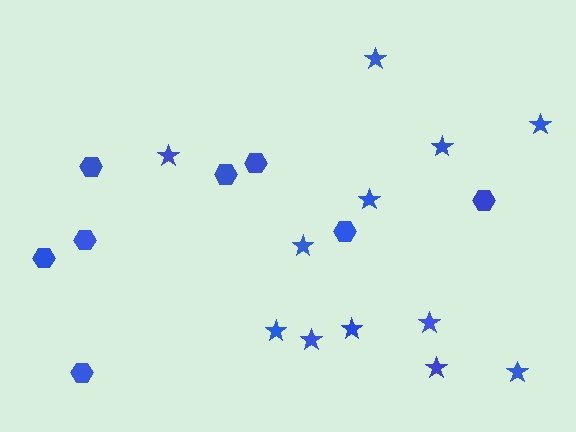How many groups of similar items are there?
There are 2 groups: one group of hexagons (8) and one group of stars (12).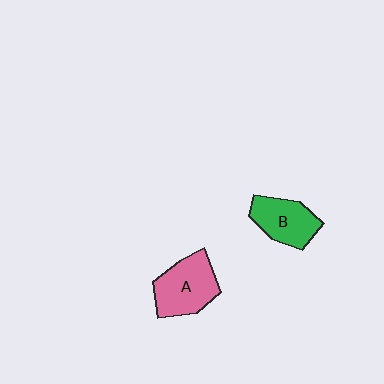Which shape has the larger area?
Shape A (pink).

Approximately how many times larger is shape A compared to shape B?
Approximately 1.2 times.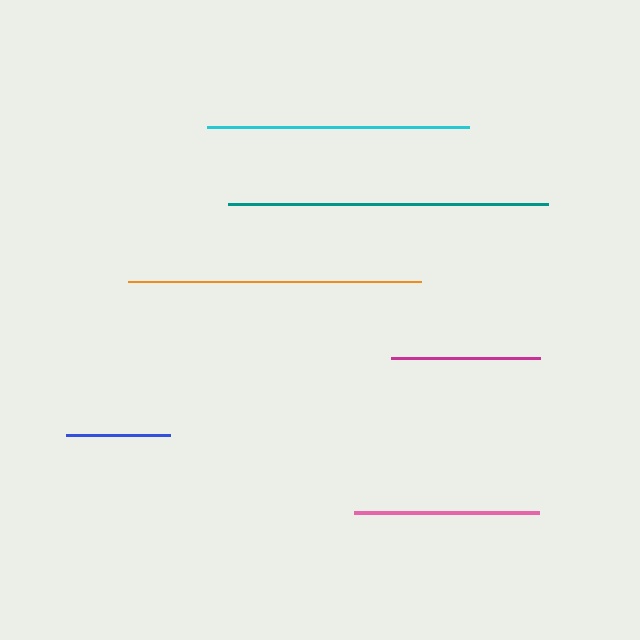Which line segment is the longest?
The teal line is the longest at approximately 319 pixels.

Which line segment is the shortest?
The blue line is the shortest at approximately 104 pixels.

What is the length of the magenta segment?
The magenta segment is approximately 149 pixels long.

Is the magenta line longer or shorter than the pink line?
The pink line is longer than the magenta line.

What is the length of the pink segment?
The pink segment is approximately 185 pixels long.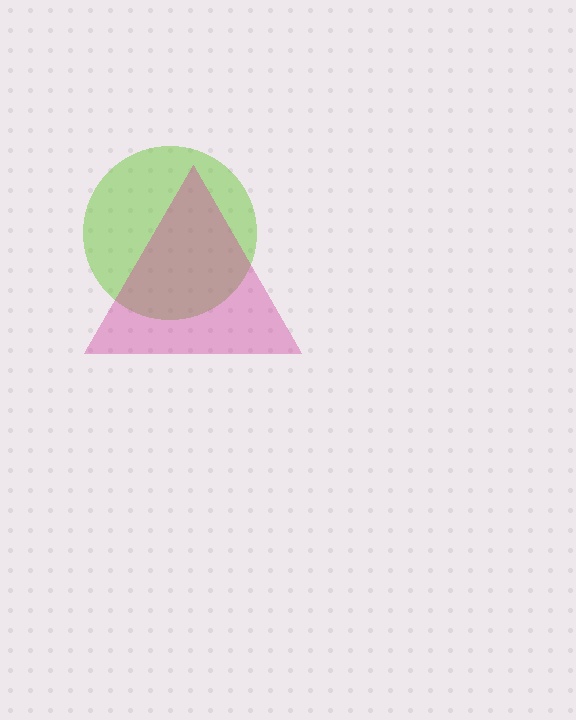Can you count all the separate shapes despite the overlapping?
Yes, there are 2 separate shapes.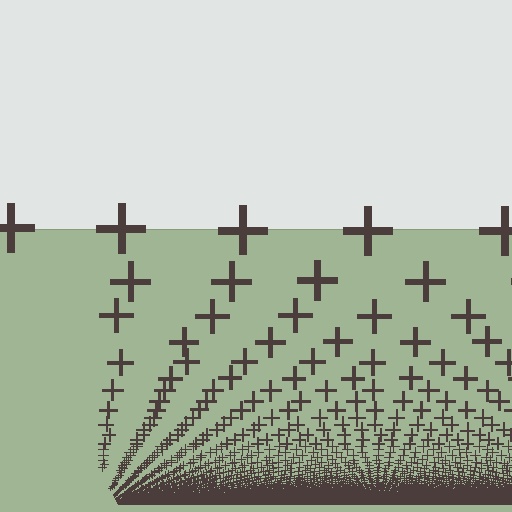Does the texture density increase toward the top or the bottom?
Density increases toward the bottom.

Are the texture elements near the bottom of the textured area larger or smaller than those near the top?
Smaller. The gradient is inverted — elements near the bottom are smaller and denser.